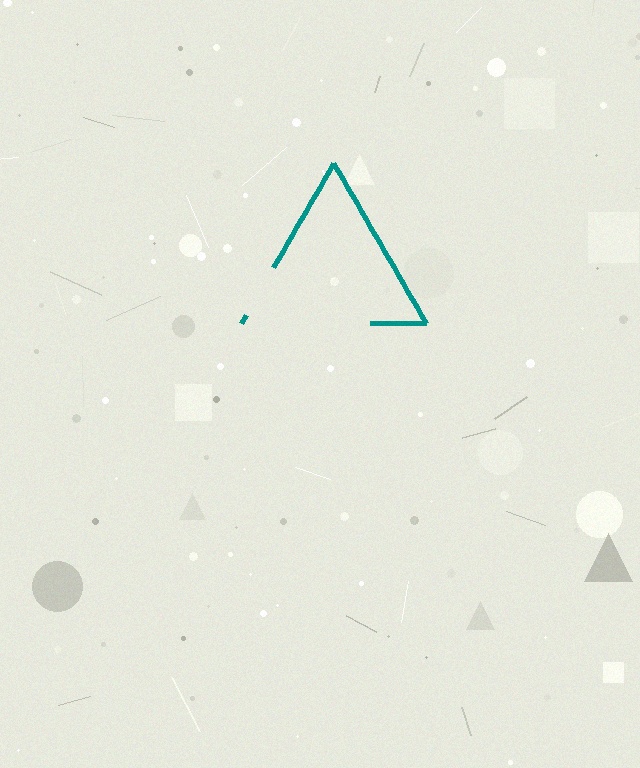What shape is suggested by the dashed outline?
The dashed outline suggests a triangle.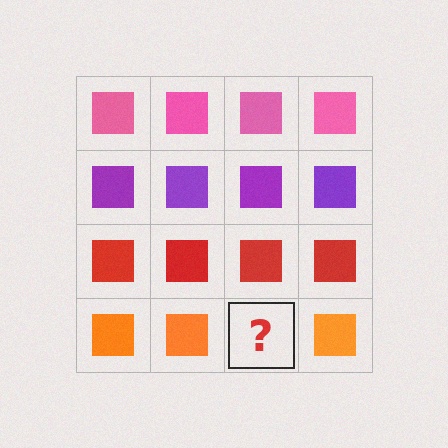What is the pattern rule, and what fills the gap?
The rule is that each row has a consistent color. The gap should be filled with an orange square.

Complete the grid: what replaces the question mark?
The question mark should be replaced with an orange square.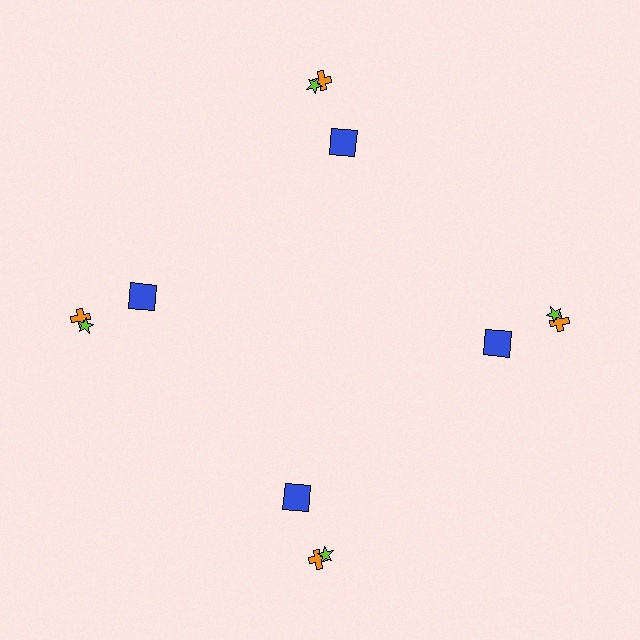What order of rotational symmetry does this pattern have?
This pattern has 4-fold rotational symmetry.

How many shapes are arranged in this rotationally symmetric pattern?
There are 12 shapes, arranged in 4 groups of 3.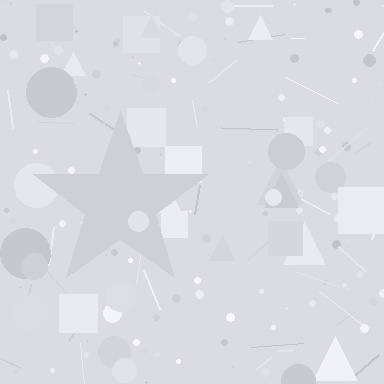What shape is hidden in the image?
A star is hidden in the image.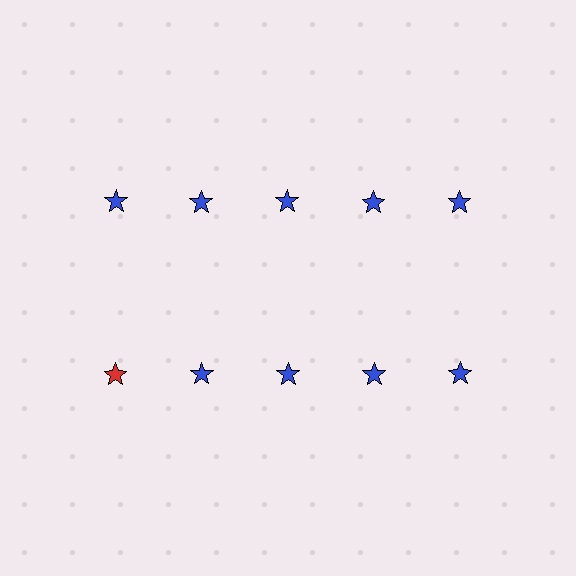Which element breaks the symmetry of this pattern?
The red star in the second row, leftmost column breaks the symmetry. All other shapes are blue stars.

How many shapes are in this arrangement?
There are 10 shapes arranged in a grid pattern.